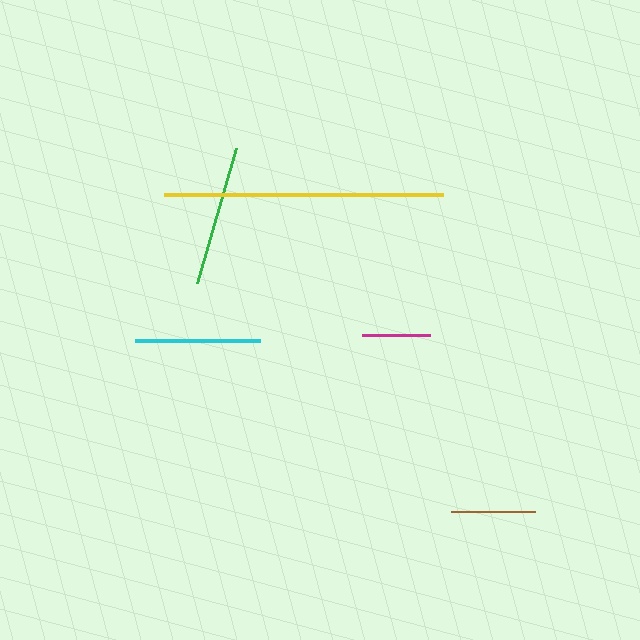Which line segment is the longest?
The yellow line is the longest at approximately 279 pixels.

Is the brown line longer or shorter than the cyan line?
The cyan line is longer than the brown line.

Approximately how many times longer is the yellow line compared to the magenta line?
The yellow line is approximately 4.1 times the length of the magenta line.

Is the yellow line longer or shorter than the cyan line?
The yellow line is longer than the cyan line.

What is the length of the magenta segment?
The magenta segment is approximately 68 pixels long.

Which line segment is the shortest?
The magenta line is the shortest at approximately 68 pixels.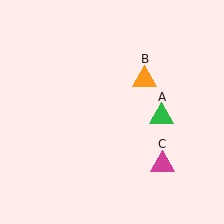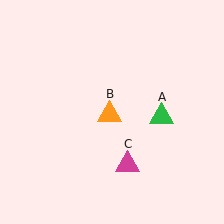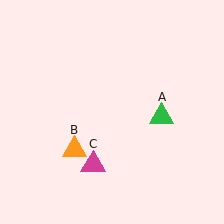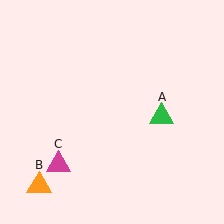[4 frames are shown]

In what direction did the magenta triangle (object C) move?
The magenta triangle (object C) moved left.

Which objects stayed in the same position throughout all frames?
Green triangle (object A) remained stationary.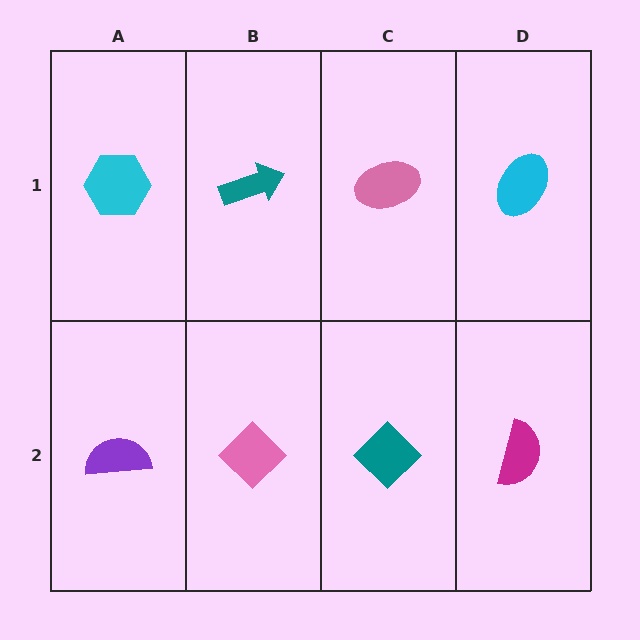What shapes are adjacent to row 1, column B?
A pink diamond (row 2, column B), a cyan hexagon (row 1, column A), a pink ellipse (row 1, column C).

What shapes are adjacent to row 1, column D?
A magenta semicircle (row 2, column D), a pink ellipse (row 1, column C).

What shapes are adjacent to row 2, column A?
A cyan hexagon (row 1, column A), a pink diamond (row 2, column B).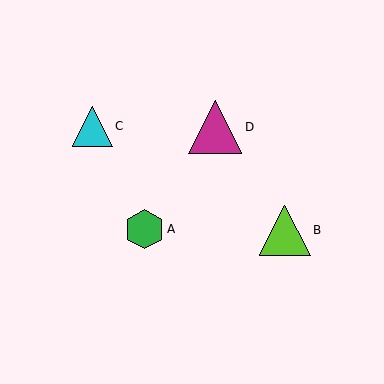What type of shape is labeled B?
Shape B is a lime triangle.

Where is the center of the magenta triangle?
The center of the magenta triangle is at (215, 127).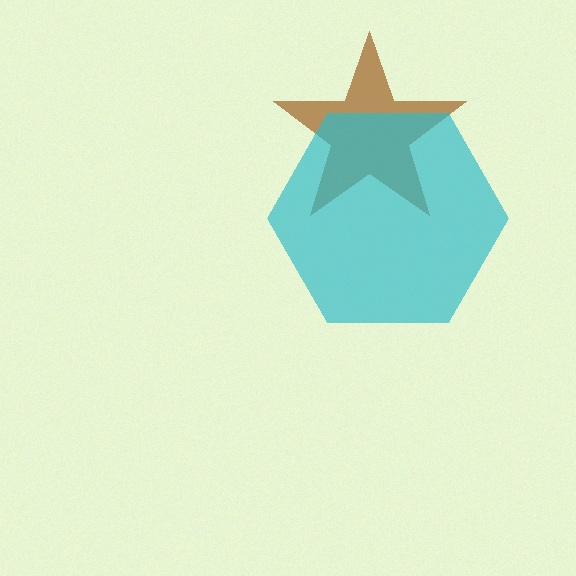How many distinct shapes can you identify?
There are 2 distinct shapes: a brown star, a cyan hexagon.